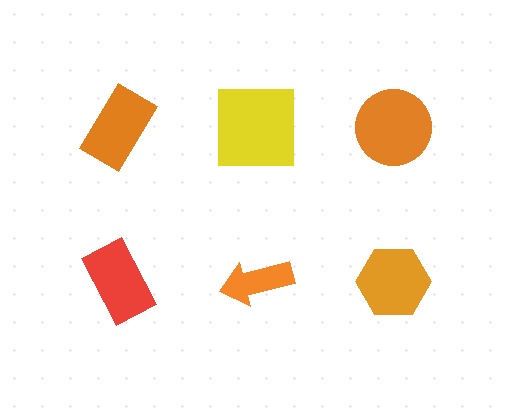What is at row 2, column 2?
An orange arrow.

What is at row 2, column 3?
An orange hexagon.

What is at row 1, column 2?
A yellow square.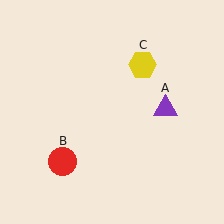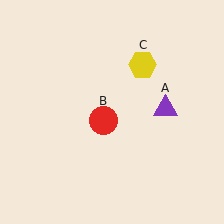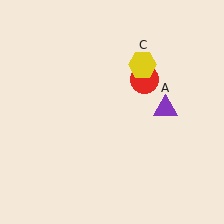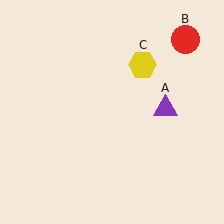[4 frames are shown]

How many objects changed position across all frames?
1 object changed position: red circle (object B).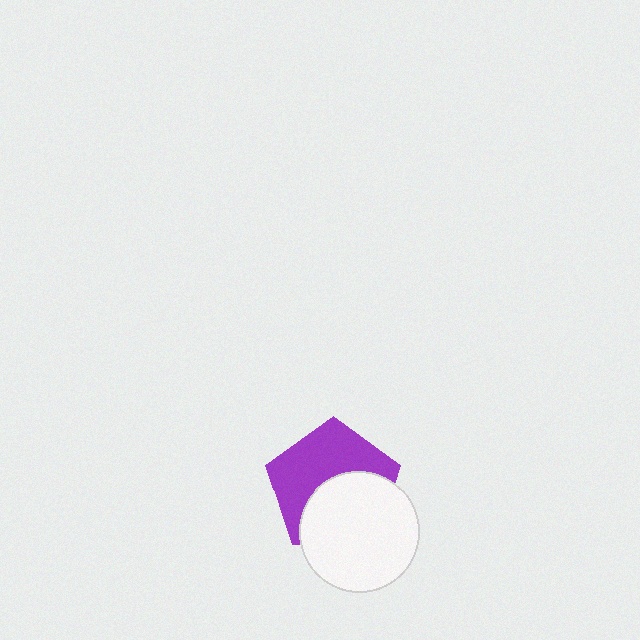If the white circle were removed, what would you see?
You would see the complete purple pentagon.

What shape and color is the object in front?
The object in front is a white circle.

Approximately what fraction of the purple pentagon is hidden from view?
Roughly 47% of the purple pentagon is hidden behind the white circle.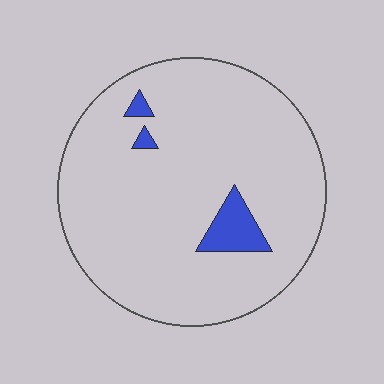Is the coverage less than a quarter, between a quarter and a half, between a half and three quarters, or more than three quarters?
Less than a quarter.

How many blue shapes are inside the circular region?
3.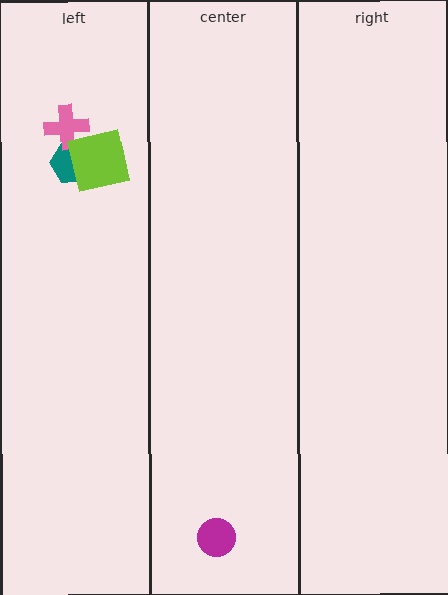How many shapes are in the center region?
1.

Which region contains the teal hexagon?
The left region.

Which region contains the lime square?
The left region.